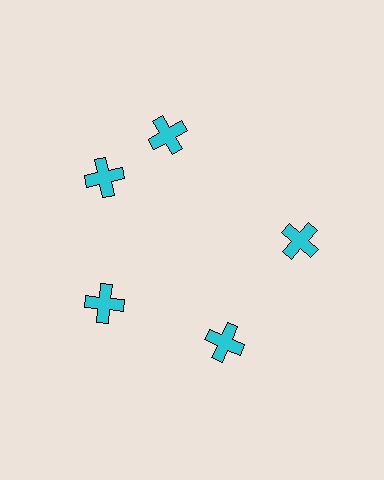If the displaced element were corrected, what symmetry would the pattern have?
It would have 5-fold rotational symmetry — the pattern would map onto itself every 72 degrees.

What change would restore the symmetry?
The symmetry would be restored by rotating it back into even spacing with its neighbors so that all 5 crosses sit at equal angles and equal distance from the center.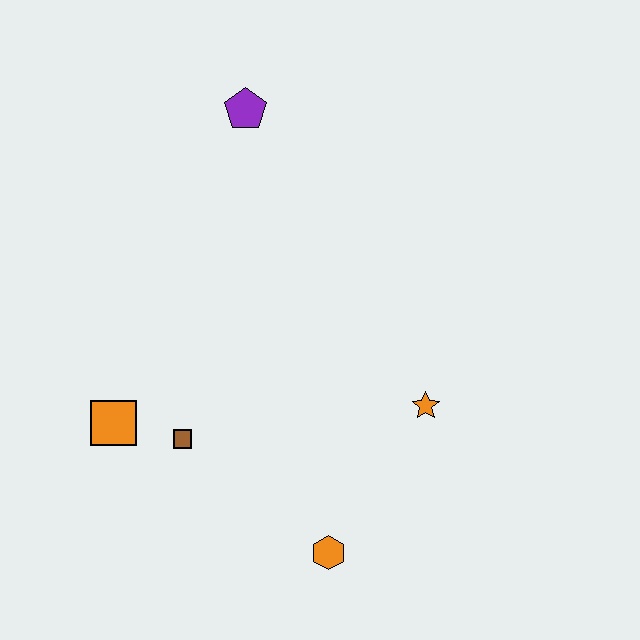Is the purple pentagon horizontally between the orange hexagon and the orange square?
Yes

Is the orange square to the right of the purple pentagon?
No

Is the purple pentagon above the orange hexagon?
Yes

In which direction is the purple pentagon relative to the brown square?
The purple pentagon is above the brown square.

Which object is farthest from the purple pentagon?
The orange hexagon is farthest from the purple pentagon.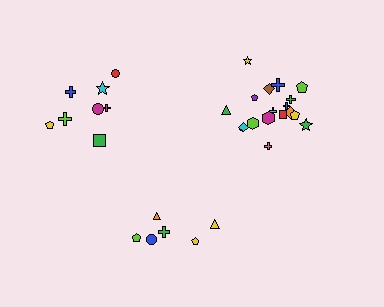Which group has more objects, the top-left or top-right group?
The top-right group.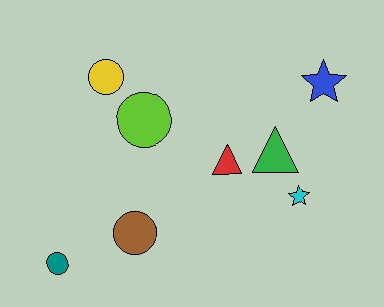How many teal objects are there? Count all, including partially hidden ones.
There is 1 teal object.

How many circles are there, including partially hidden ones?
There are 4 circles.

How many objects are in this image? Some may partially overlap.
There are 8 objects.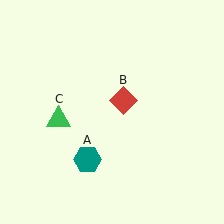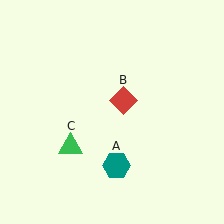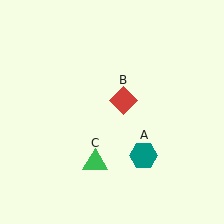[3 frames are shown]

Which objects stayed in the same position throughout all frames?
Red diamond (object B) remained stationary.